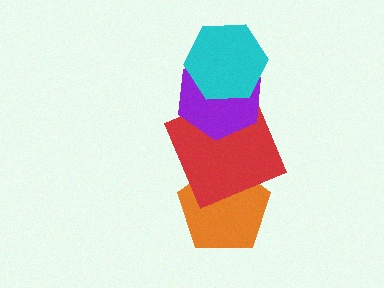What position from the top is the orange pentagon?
The orange pentagon is 4th from the top.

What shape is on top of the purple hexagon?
The cyan hexagon is on top of the purple hexagon.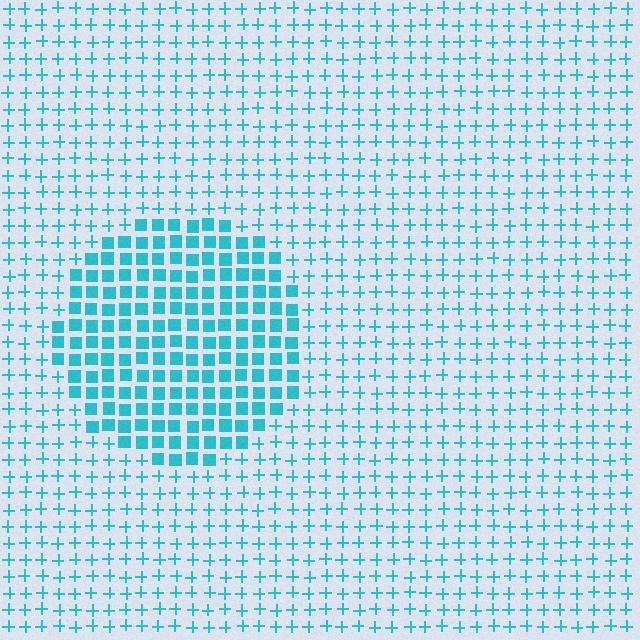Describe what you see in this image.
The image is filled with small cyan elements arranged in a uniform grid. A circle-shaped region contains squares, while the surrounding area contains plus signs. The boundary is defined purely by the change in element shape.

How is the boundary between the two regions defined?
The boundary is defined by a change in element shape: squares inside vs. plus signs outside. All elements share the same color and spacing.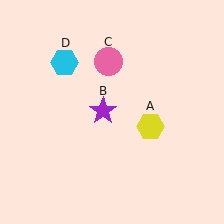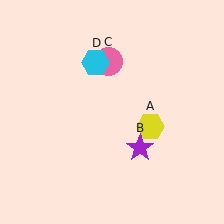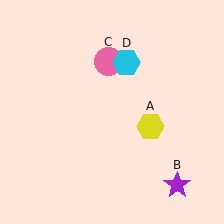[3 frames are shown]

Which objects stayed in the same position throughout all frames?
Yellow hexagon (object A) and pink circle (object C) remained stationary.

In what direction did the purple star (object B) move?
The purple star (object B) moved down and to the right.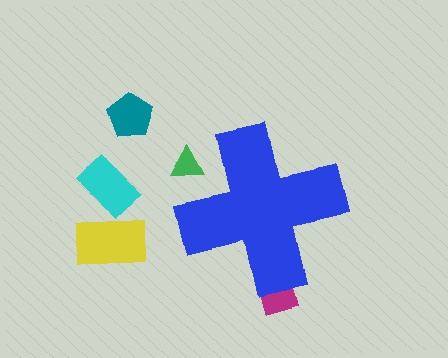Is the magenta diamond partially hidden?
Yes, the magenta diamond is partially hidden behind the blue cross.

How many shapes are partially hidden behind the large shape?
2 shapes are partially hidden.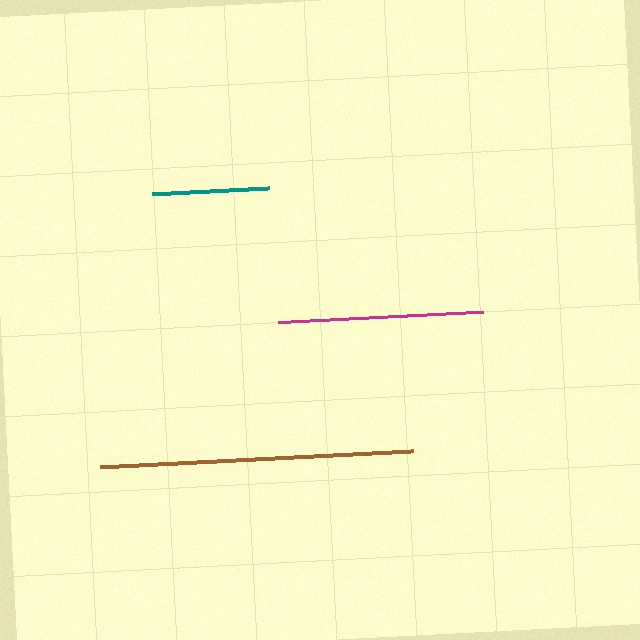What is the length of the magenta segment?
The magenta segment is approximately 205 pixels long.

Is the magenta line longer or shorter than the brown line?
The brown line is longer than the magenta line.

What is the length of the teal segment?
The teal segment is approximately 117 pixels long.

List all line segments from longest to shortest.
From longest to shortest: brown, magenta, teal.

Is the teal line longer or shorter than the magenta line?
The magenta line is longer than the teal line.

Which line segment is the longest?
The brown line is the longest at approximately 313 pixels.